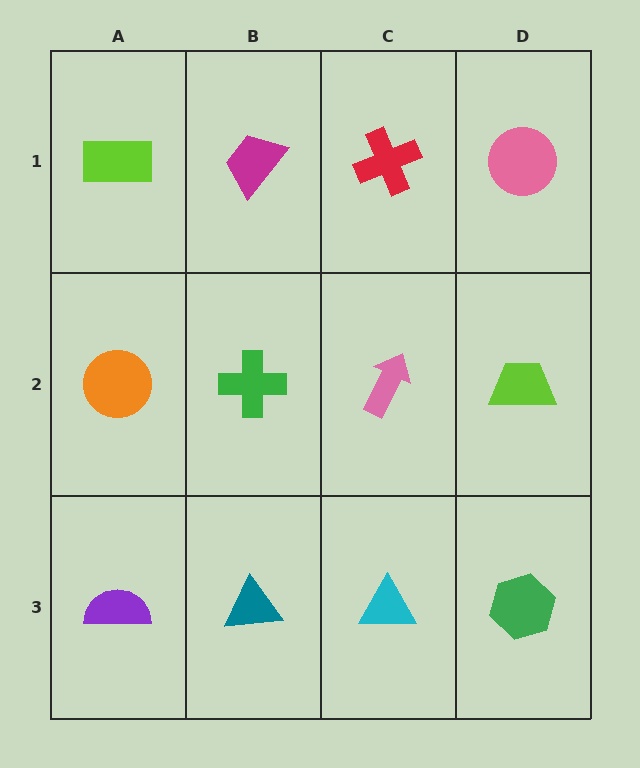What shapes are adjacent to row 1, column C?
A pink arrow (row 2, column C), a magenta trapezoid (row 1, column B), a pink circle (row 1, column D).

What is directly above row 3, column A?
An orange circle.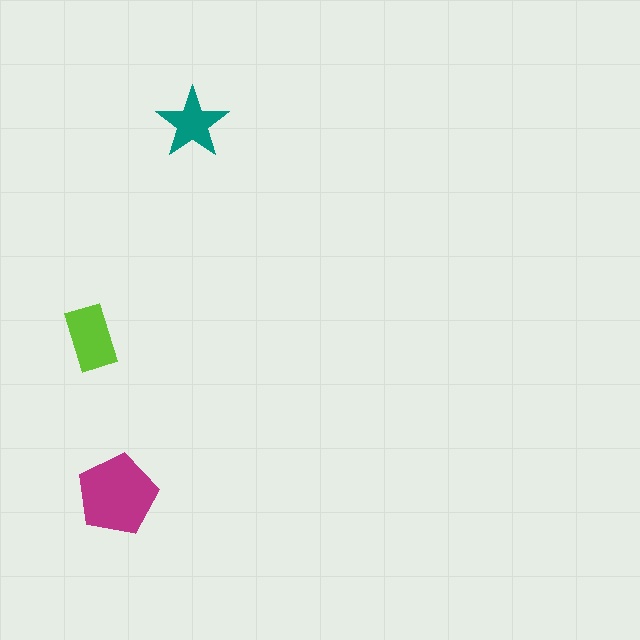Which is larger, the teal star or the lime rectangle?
The lime rectangle.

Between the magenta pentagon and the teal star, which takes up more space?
The magenta pentagon.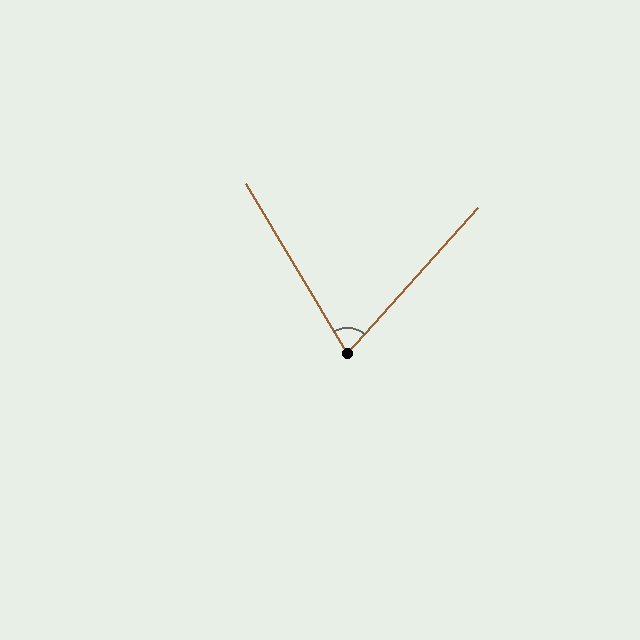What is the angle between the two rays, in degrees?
Approximately 73 degrees.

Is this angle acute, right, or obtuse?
It is acute.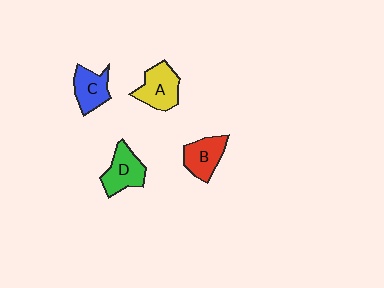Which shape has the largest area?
Shape A (yellow).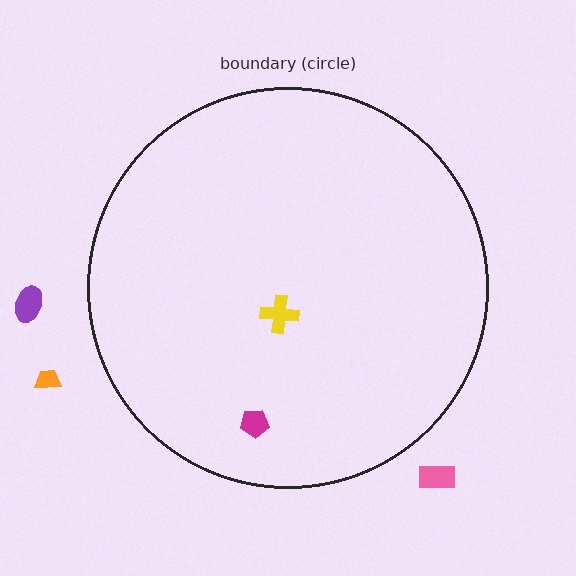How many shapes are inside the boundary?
2 inside, 3 outside.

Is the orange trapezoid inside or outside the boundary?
Outside.